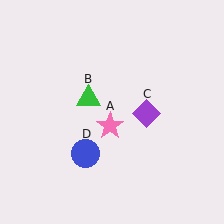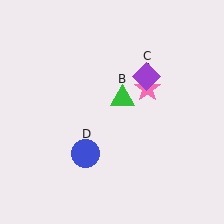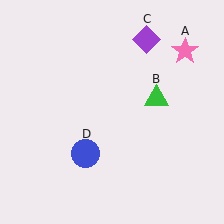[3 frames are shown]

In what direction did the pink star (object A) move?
The pink star (object A) moved up and to the right.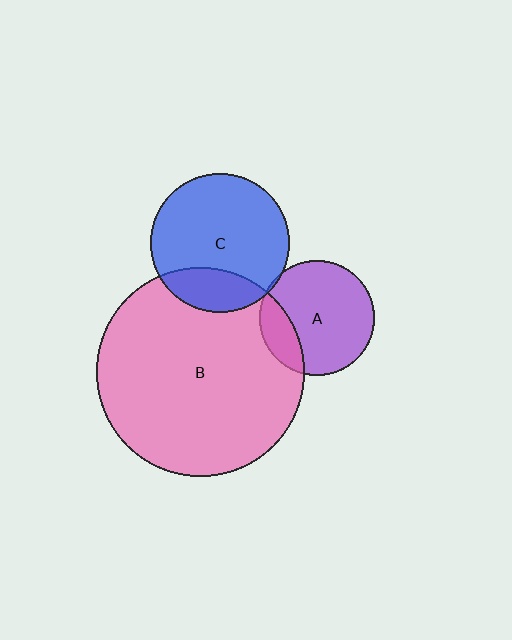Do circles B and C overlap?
Yes.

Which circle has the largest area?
Circle B (pink).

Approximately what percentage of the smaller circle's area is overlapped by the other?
Approximately 20%.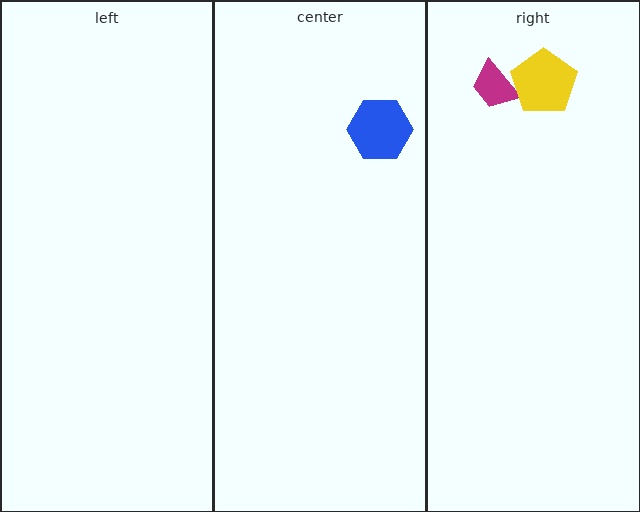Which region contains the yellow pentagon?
The right region.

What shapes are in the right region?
The magenta trapezoid, the yellow pentagon.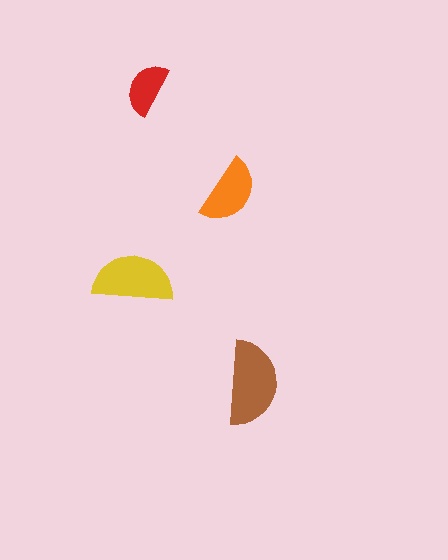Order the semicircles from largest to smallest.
the brown one, the yellow one, the orange one, the red one.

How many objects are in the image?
There are 4 objects in the image.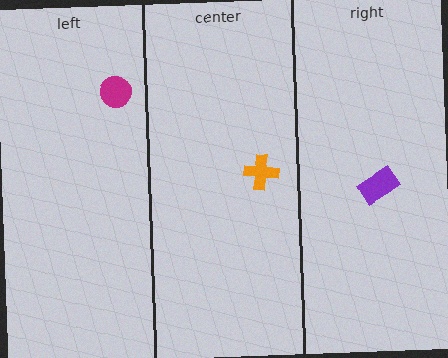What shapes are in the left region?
The magenta circle.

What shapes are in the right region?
The purple rectangle.